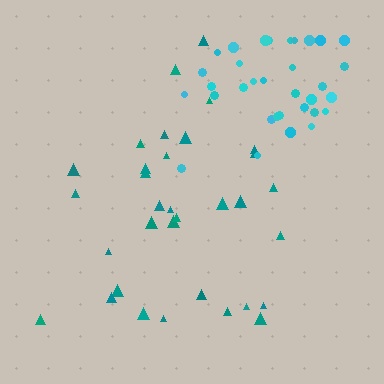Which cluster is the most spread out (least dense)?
Teal.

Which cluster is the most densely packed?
Cyan.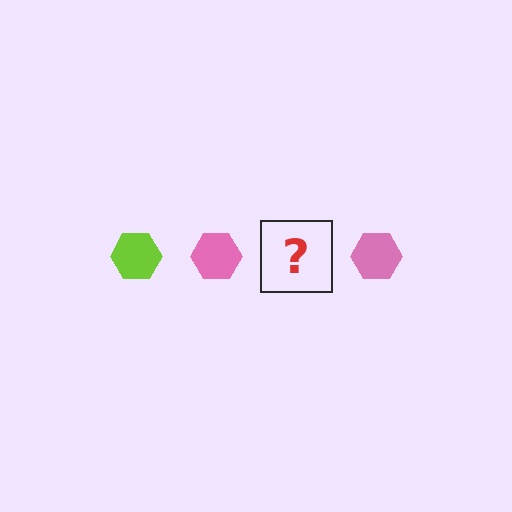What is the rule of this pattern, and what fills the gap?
The rule is that the pattern cycles through lime, pink hexagons. The gap should be filled with a lime hexagon.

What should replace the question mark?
The question mark should be replaced with a lime hexagon.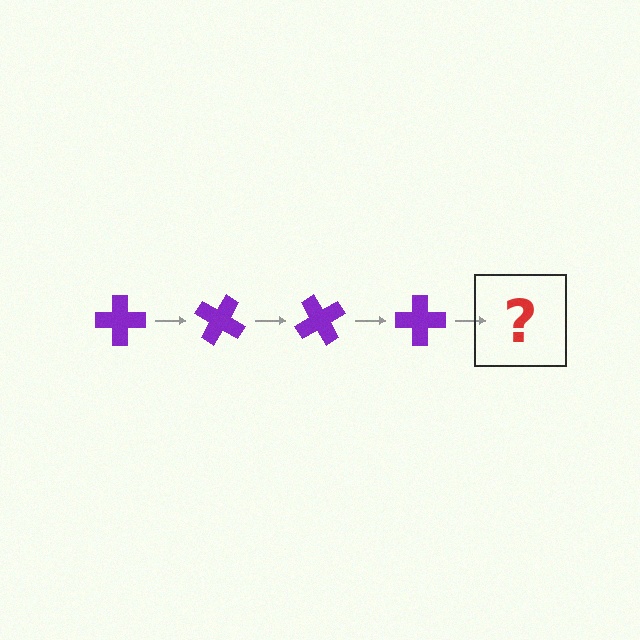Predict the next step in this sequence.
The next step is a purple cross rotated 120 degrees.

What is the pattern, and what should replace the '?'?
The pattern is that the cross rotates 30 degrees each step. The '?' should be a purple cross rotated 120 degrees.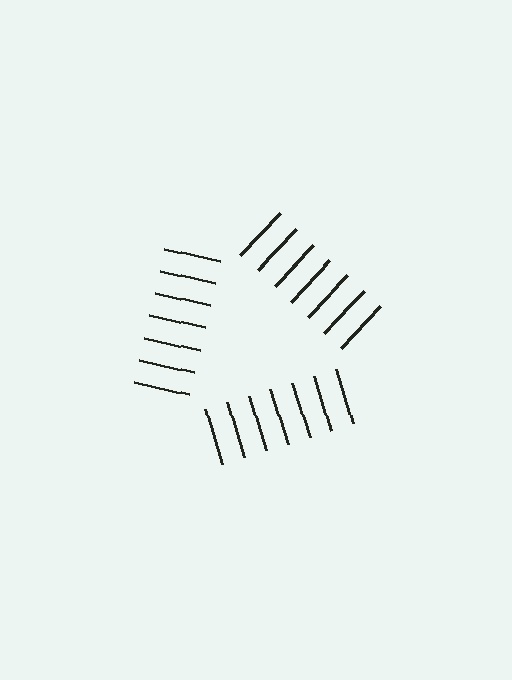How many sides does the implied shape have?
3 sides — the line-ends trace a triangle.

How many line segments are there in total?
21 — 7 along each of the 3 edges.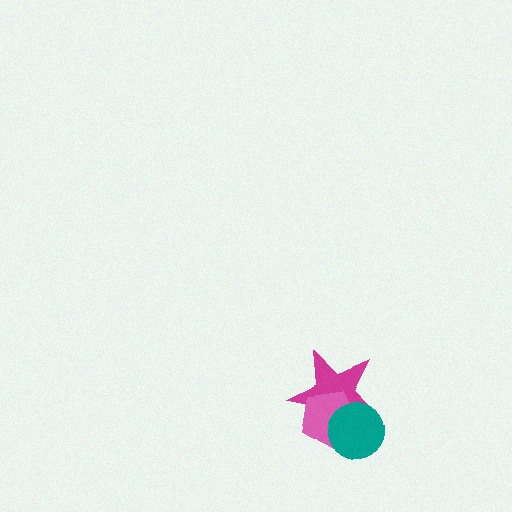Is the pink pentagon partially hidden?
Yes, it is partially covered by another shape.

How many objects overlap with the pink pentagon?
2 objects overlap with the pink pentagon.